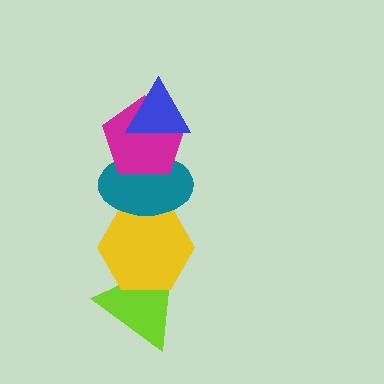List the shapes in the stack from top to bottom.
From top to bottom: the blue triangle, the magenta pentagon, the teal ellipse, the yellow hexagon, the lime triangle.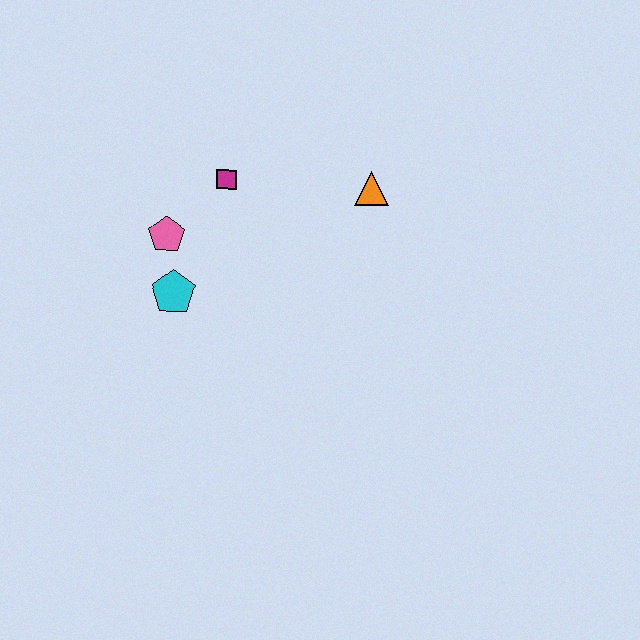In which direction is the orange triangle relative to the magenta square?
The orange triangle is to the right of the magenta square.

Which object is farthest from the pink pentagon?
The orange triangle is farthest from the pink pentagon.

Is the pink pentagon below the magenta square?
Yes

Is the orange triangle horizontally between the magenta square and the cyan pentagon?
No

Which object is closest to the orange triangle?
The magenta square is closest to the orange triangle.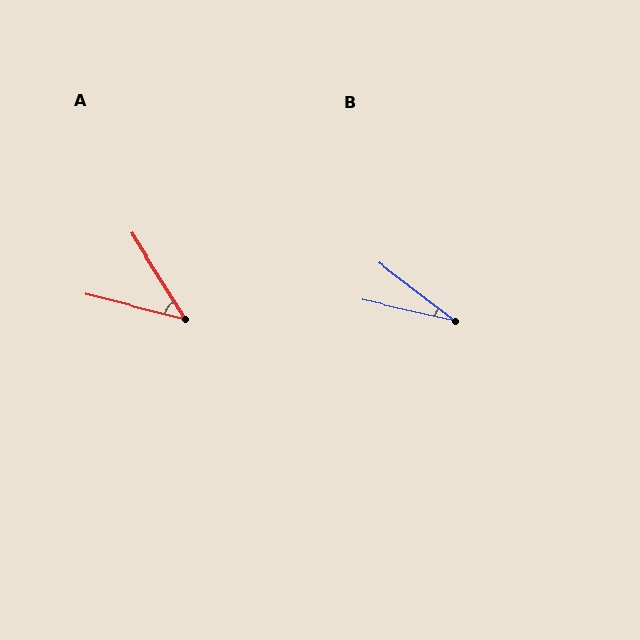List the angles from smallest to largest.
B (25°), A (44°).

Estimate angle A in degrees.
Approximately 44 degrees.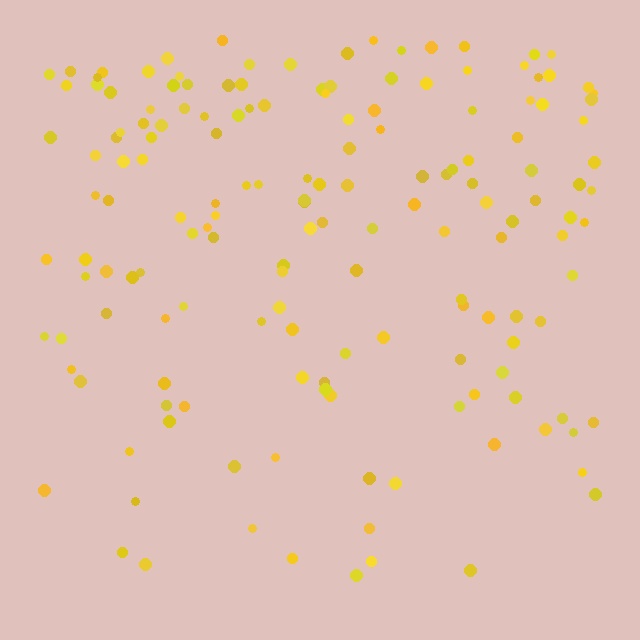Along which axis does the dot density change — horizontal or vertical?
Vertical.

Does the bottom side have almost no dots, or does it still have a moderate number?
Still a moderate number, just noticeably fewer than the top.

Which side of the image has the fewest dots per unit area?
The bottom.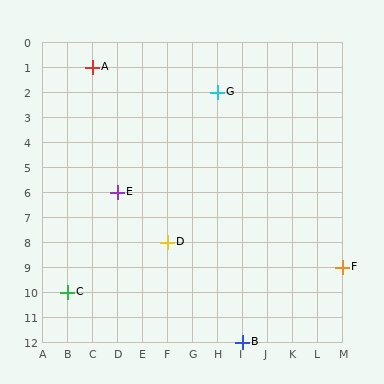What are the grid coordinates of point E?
Point E is at grid coordinates (D, 6).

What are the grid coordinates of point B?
Point B is at grid coordinates (I, 12).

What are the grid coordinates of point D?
Point D is at grid coordinates (F, 8).